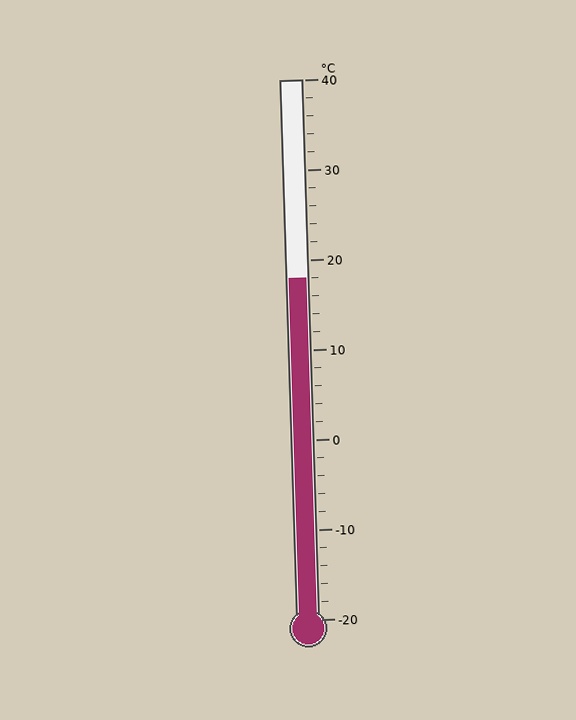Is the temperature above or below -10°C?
The temperature is above -10°C.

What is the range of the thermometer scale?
The thermometer scale ranges from -20°C to 40°C.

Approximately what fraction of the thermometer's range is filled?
The thermometer is filled to approximately 65% of its range.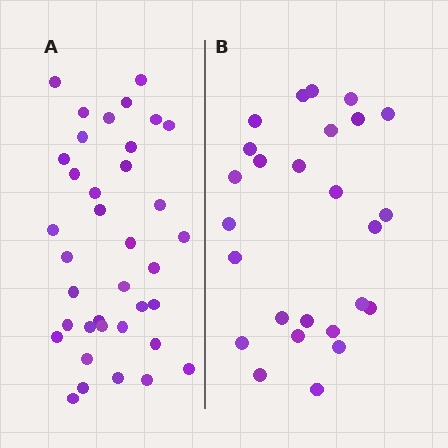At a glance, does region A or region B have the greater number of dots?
Region A (the left region) has more dots.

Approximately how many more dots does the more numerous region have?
Region A has roughly 12 or so more dots than region B.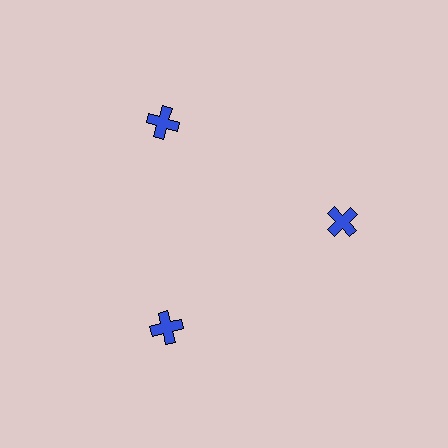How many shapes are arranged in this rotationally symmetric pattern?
There are 3 shapes, arranged in 3 groups of 1.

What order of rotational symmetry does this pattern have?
This pattern has 3-fold rotational symmetry.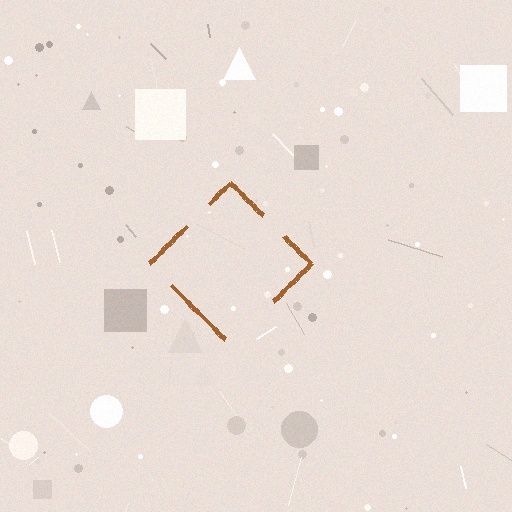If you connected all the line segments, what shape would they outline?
They would outline a diamond.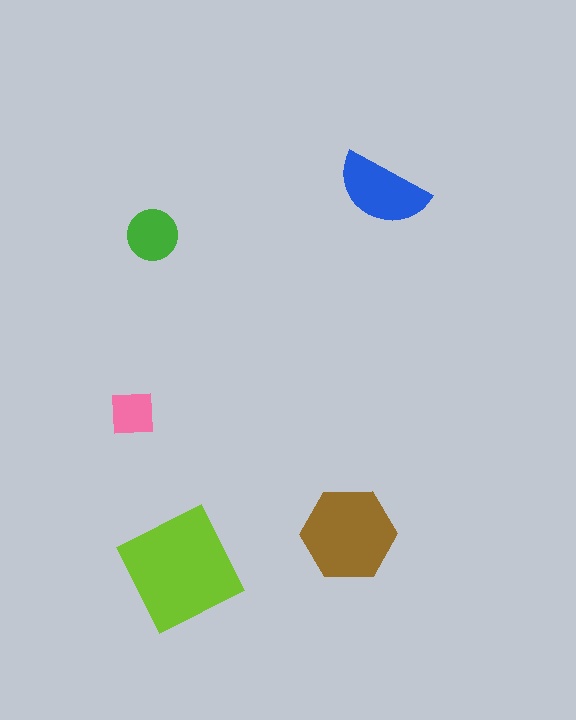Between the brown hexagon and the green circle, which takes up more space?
The brown hexagon.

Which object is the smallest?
The pink square.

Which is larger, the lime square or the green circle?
The lime square.